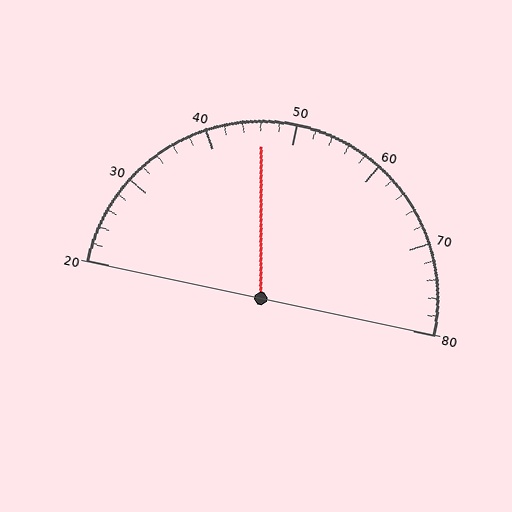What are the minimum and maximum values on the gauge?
The gauge ranges from 20 to 80.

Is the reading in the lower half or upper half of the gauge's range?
The reading is in the lower half of the range (20 to 80).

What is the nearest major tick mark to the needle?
The nearest major tick mark is 50.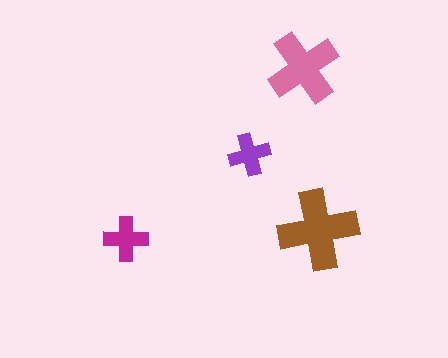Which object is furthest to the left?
The magenta cross is leftmost.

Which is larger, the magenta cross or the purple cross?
The magenta one.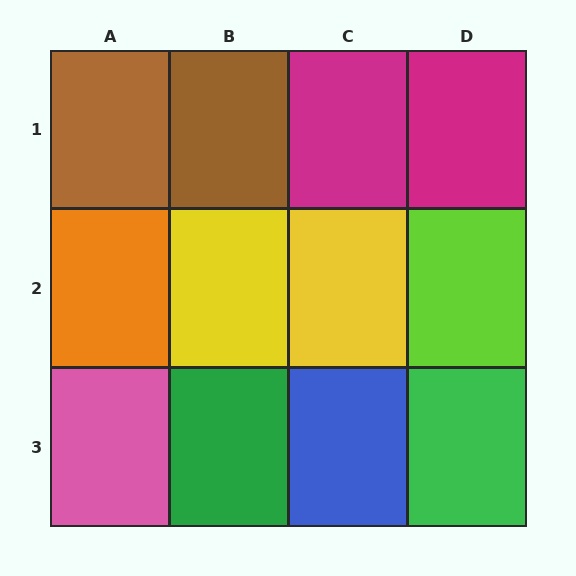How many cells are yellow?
2 cells are yellow.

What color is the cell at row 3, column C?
Blue.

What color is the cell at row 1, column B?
Brown.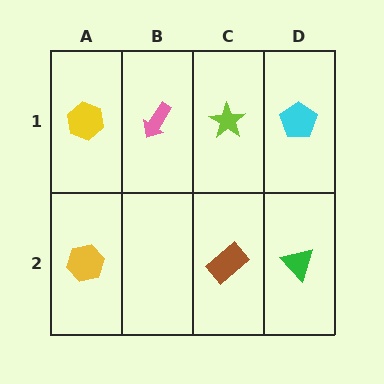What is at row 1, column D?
A cyan pentagon.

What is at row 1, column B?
A pink arrow.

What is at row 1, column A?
A yellow hexagon.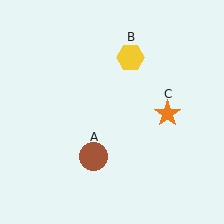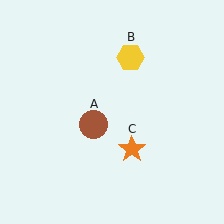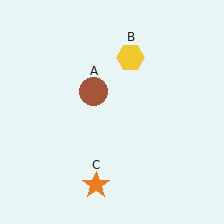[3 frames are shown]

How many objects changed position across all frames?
2 objects changed position: brown circle (object A), orange star (object C).